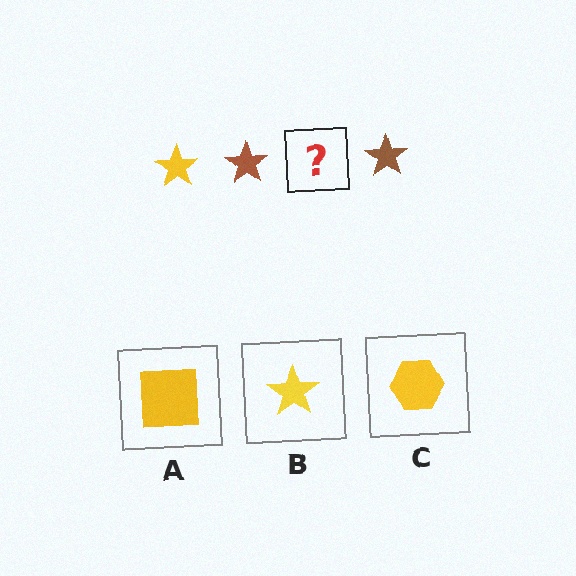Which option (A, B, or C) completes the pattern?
B.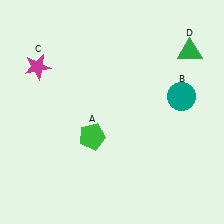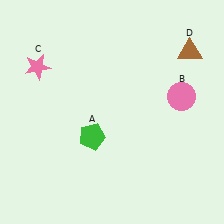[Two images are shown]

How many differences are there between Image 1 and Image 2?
There are 3 differences between the two images.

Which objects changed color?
B changed from teal to pink. C changed from magenta to pink. D changed from green to brown.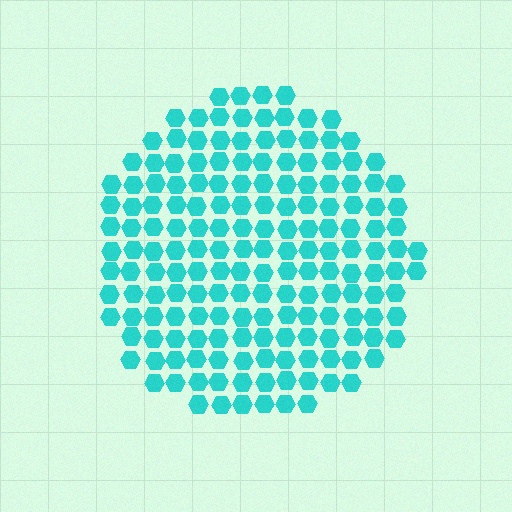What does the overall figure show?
The overall figure shows a circle.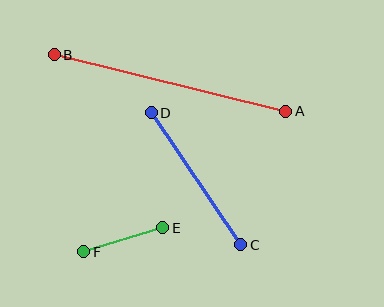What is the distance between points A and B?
The distance is approximately 238 pixels.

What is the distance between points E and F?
The distance is approximately 82 pixels.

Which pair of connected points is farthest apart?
Points A and B are farthest apart.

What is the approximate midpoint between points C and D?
The midpoint is at approximately (196, 179) pixels.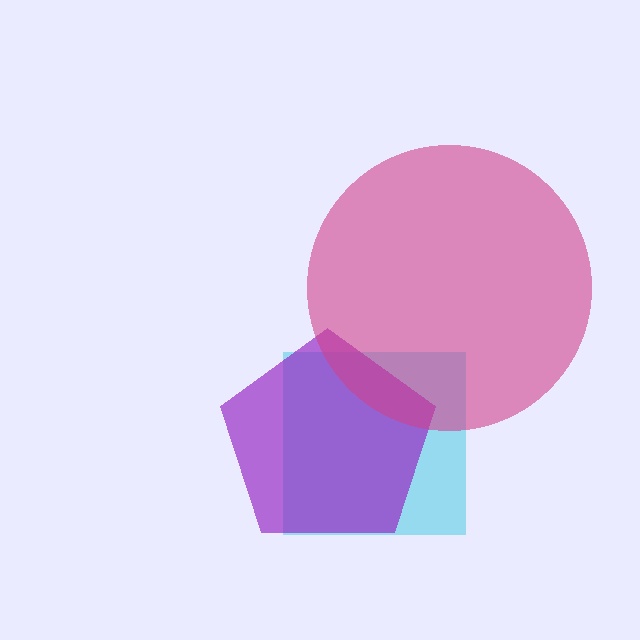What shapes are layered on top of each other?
The layered shapes are: a cyan square, a purple pentagon, a magenta circle.